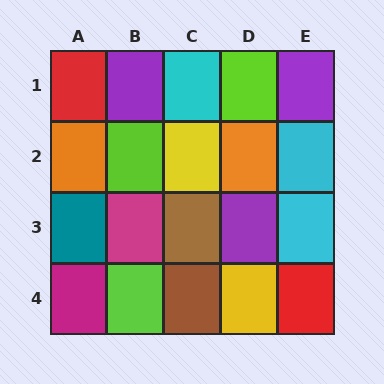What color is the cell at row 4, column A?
Magenta.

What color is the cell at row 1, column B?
Purple.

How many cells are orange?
2 cells are orange.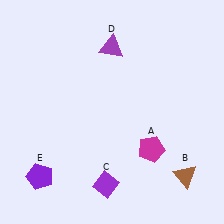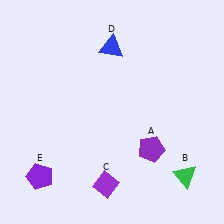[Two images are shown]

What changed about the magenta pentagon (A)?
In Image 1, A is magenta. In Image 2, it changed to purple.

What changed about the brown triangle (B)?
In Image 1, B is brown. In Image 2, it changed to green.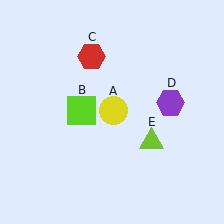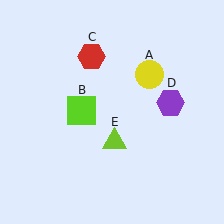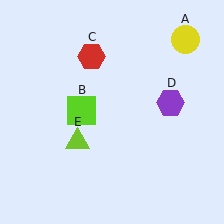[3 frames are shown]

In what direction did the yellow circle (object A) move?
The yellow circle (object A) moved up and to the right.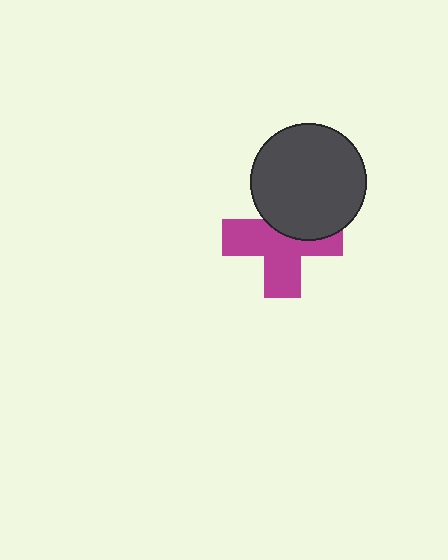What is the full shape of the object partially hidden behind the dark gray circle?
The partially hidden object is a magenta cross.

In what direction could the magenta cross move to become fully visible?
The magenta cross could move down. That would shift it out from behind the dark gray circle entirely.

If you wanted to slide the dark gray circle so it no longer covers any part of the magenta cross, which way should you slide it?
Slide it up — that is the most direct way to separate the two shapes.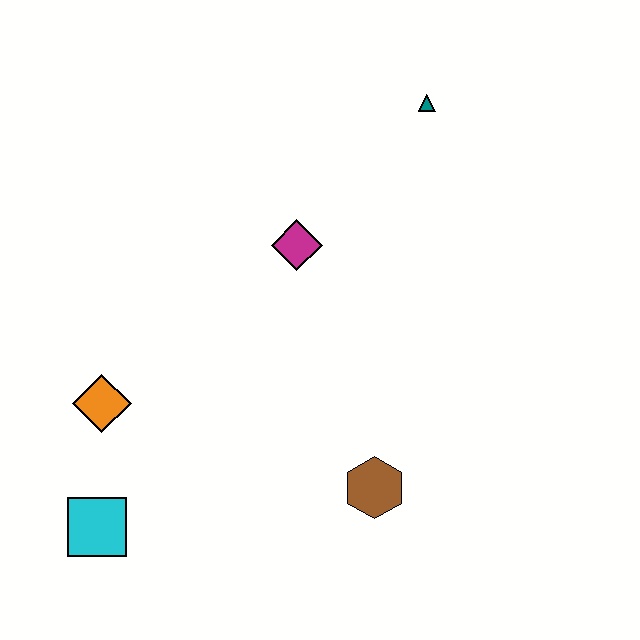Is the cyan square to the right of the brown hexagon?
No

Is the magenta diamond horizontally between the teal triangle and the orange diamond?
Yes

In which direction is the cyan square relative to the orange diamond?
The cyan square is below the orange diamond.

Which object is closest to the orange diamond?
The cyan square is closest to the orange diamond.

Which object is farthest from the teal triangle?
The cyan square is farthest from the teal triangle.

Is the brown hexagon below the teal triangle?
Yes